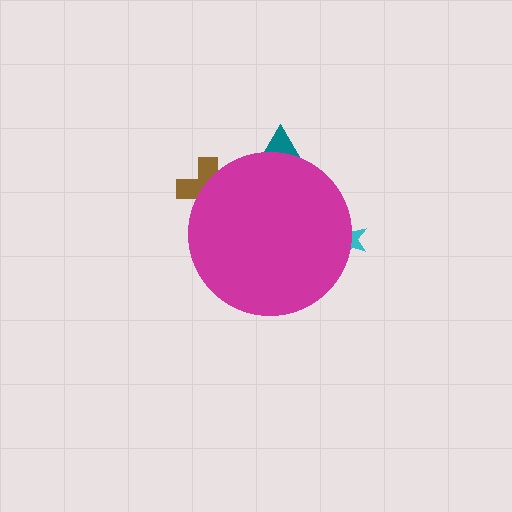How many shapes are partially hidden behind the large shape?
3 shapes are partially hidden.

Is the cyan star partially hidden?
Yes, the cyan star is partially hidden behind the magenta circle.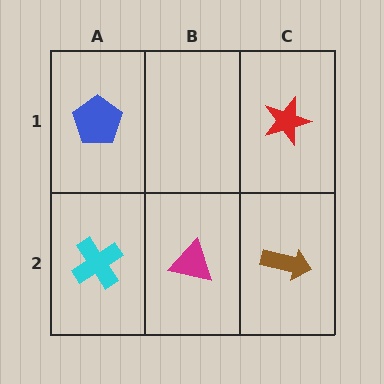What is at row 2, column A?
A cyan cross.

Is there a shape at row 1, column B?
No, that cell is empty.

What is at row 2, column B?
A magenta triangle.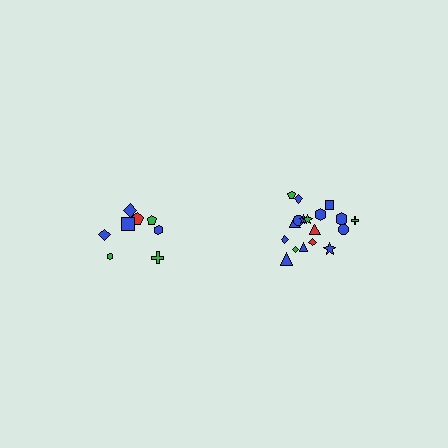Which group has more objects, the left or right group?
The right group.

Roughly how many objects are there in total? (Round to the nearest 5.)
Roughly 25 objects in total.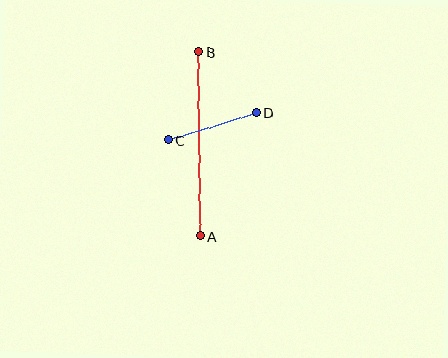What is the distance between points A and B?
The distance is approximately 184 pixels.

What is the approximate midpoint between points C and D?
The midpoint is at approximately (212, 126) pixels.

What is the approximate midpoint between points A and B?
The midpoint is at approximately (200, 144) pixels.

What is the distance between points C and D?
The distance is approximately 92 pixels.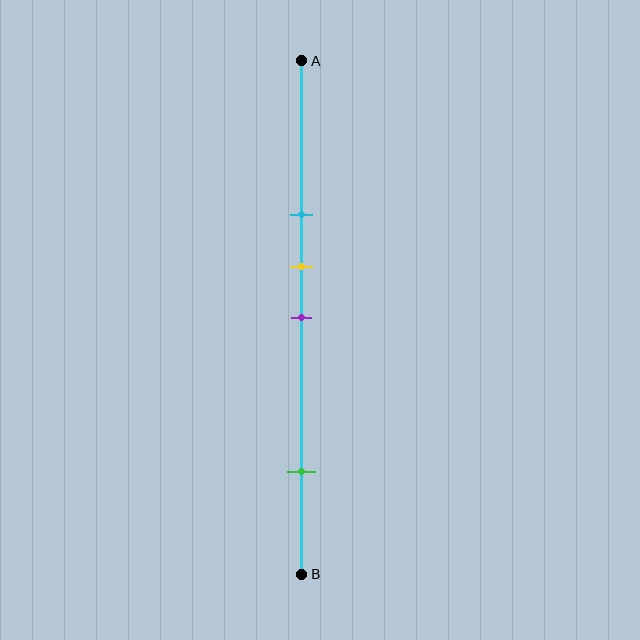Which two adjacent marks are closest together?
The yellow and purple marks are the closest adjacent pair.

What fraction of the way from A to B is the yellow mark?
The yellow mark is approximately 40% (0.4) of the way from A to B.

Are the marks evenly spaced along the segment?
No, the marks are not evenly spaced.